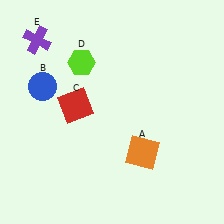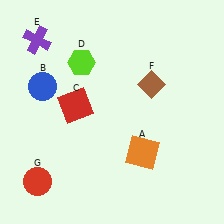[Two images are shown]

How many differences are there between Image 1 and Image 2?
There are 2 differences between the two images.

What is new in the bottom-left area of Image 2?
A red circle (G) was added in the bottom-left area of Image 2.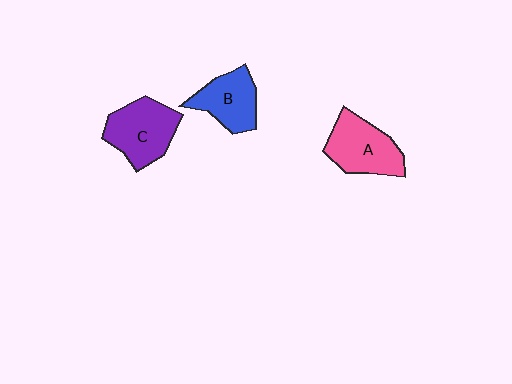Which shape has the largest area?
Shape C (purple).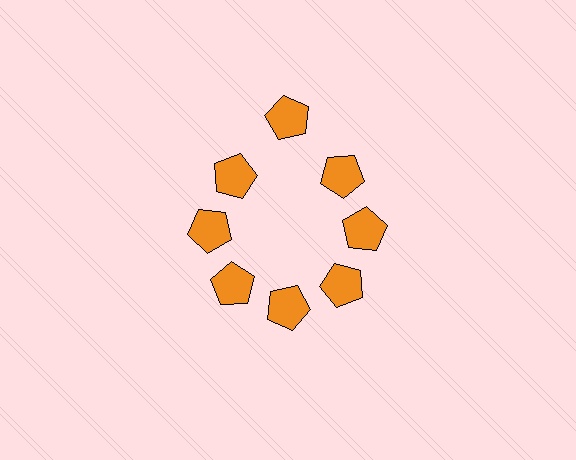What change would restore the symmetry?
The symmetry would be restored by moving it inward, back onto the ring so that all 8 pentagons sit at equal angles and equal distance from the center.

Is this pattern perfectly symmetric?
No. The 8 orange pentagons are arranged in a ring, but one element near the 12 o'clock position is pushed outward from the center, breaking the 8-fold rotational symmetry.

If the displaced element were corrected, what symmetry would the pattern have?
It would have 8-fold rotational symmetry — the pattern would map onto itself every 45 degrees.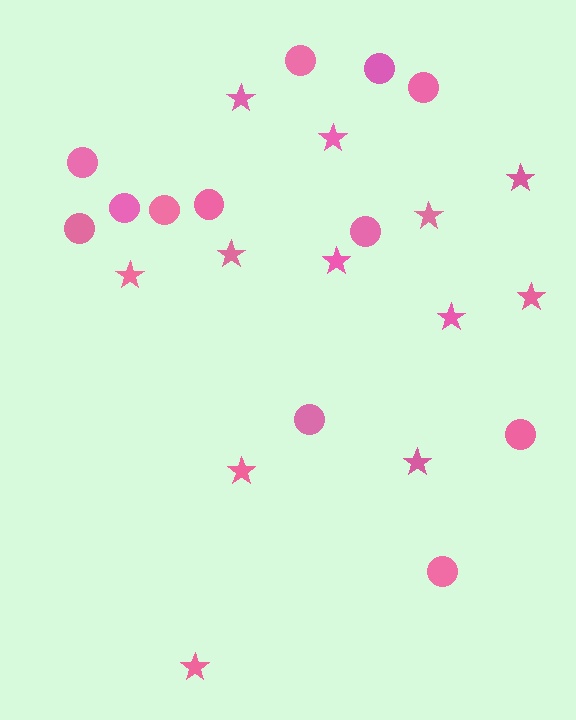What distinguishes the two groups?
There are 2 groups: one group of circles (12) and one group of stars (12).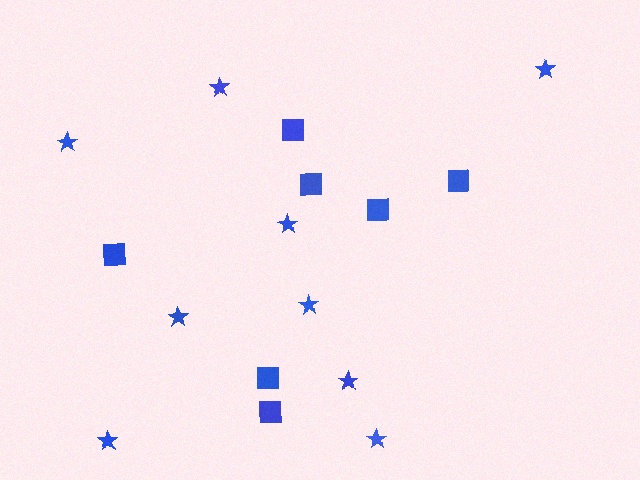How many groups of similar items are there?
There are 2 groups: one group of stars (9) and one group of squares (7).